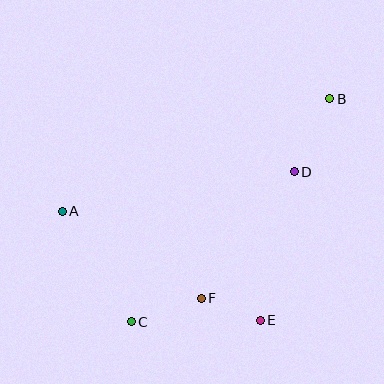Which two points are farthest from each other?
Points B and C are farthest from each other.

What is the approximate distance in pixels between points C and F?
The distance between C and F is approximately 74 pixels.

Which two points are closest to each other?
Points E and F are closest to each other.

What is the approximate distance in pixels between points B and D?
The distance between B and D is approximately 81 pixels.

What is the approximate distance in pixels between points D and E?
The distance between D and E is approximately 152 pixels.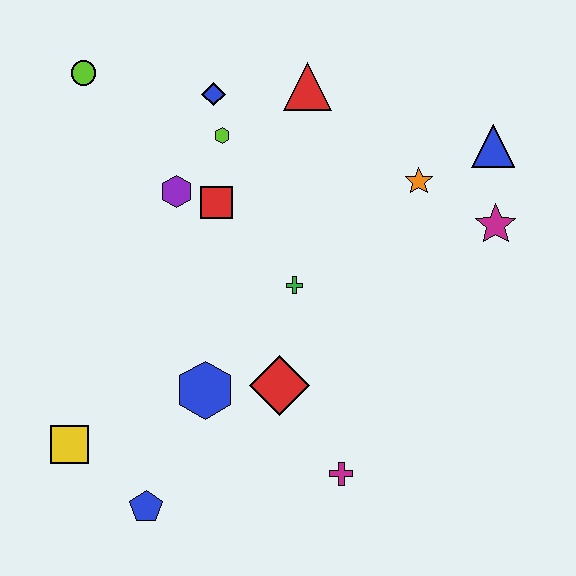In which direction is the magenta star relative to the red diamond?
The magenta star is to the right of the red diamond.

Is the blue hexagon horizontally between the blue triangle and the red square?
No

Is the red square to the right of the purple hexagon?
Yes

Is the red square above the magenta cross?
Yes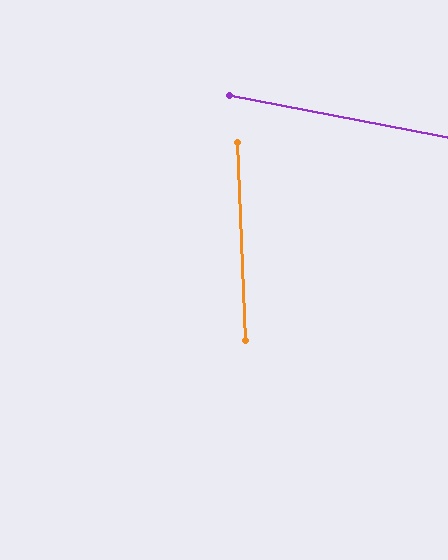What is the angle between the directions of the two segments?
Approximately 77 degrees.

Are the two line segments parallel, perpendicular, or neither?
Neither parallel nor perpendicular — they differ by about 77°.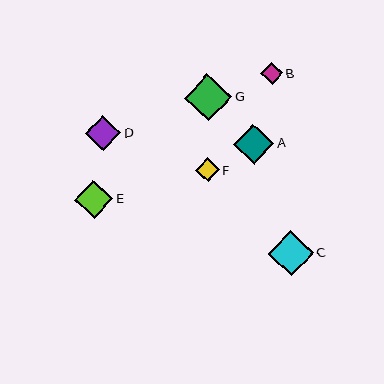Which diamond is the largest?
Diamond G is the largest with a size of approximately 47 pixels.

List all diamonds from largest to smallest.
From largest to smallest: G, C, A, E, D, F, B.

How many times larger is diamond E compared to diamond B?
Diamond E is approximately 1.8 times the size of diamond B.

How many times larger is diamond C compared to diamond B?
Diamond C is approximately 2.1 times the size of diamond B.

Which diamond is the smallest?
Diamond B is the smallest with a size of approximately 22 pixels.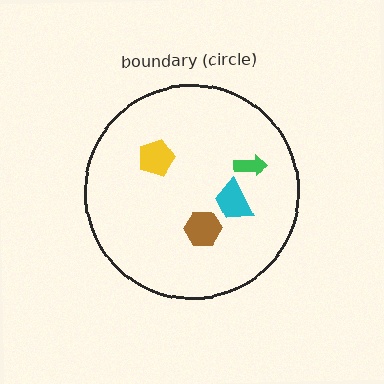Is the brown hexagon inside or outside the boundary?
Inside.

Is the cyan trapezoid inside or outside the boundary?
Inside.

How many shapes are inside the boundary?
4 inside, 0 outside.